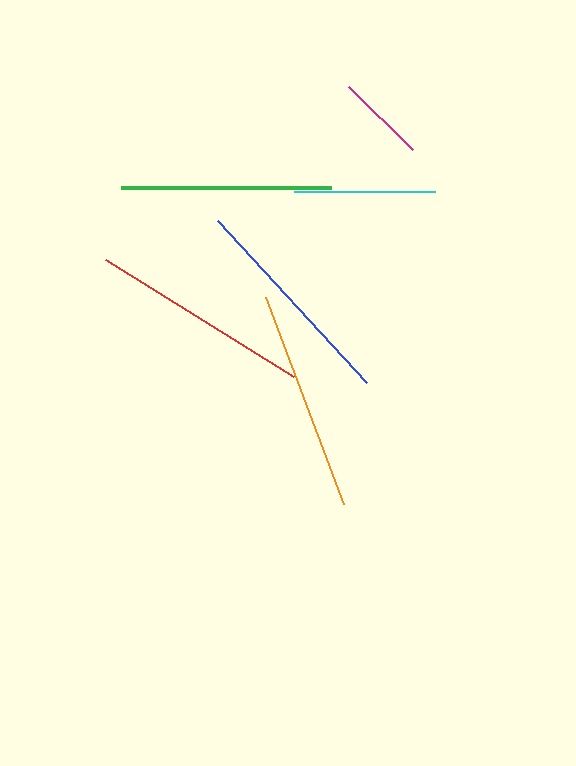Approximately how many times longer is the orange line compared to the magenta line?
The orange line is approximately 2.5 times the length of the magenta line.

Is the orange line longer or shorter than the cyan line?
The orange line is longer than the cyan line.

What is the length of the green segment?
The green segment is approximately 210 pixels long.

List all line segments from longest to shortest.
From longest to shortest: red, orange, blue, green, cyan, magenta.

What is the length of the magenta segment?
The magenta segment is approximately 90 pixels long.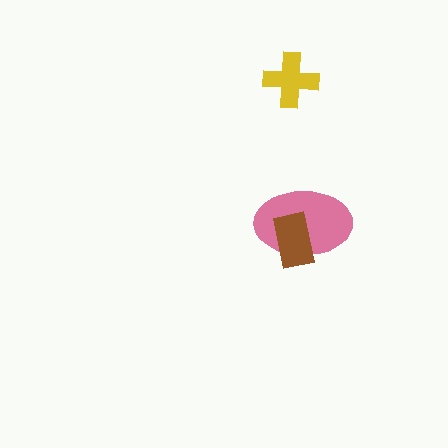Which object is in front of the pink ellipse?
The brown rectangle is in front of the pink ellipse.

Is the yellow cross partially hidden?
No, no other shape covers it.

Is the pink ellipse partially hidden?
Yes, it is partially covered by another shape.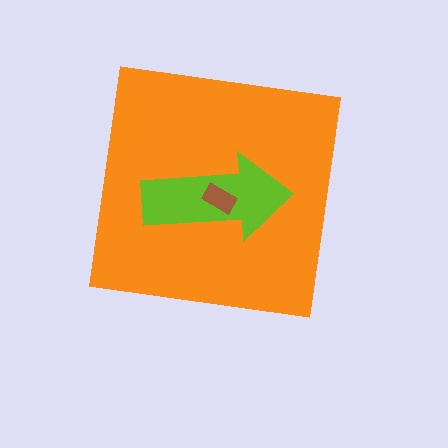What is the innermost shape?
The brown rectangle.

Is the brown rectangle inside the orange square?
Yes.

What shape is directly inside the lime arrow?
The brown rectangle.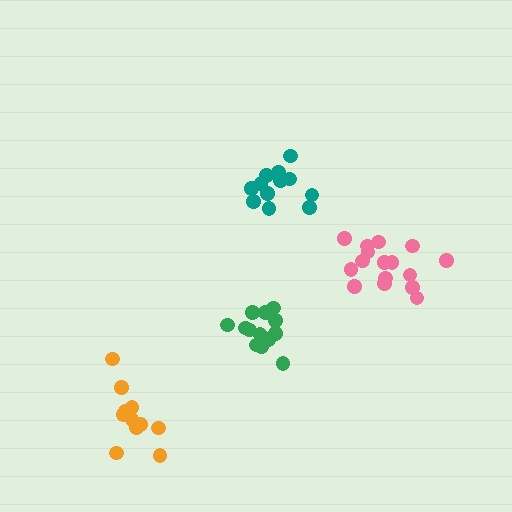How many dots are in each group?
Group 1: 16 dots, Group 2: 12 dots, Group 3: 11 dots, Group 4: 14 dots (53 total).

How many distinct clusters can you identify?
There are 4 distinct clusters.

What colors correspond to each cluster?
The clusters are colored: pink, teal, orange, green.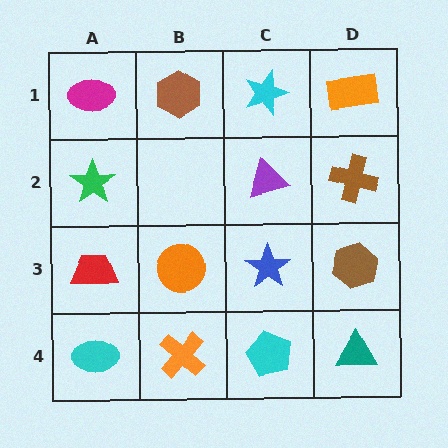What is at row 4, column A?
A cyan ellipse.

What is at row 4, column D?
A teal triangle.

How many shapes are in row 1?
4 shapes.